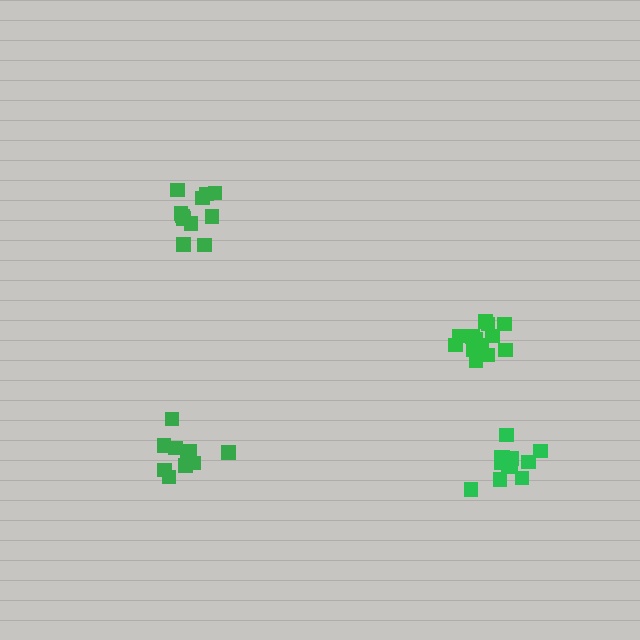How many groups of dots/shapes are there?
There are 4 groups.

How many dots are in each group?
Group 1: 13 dots, Group 2: 11 dots, Group 3: 12 dots, Group 4: 10 dots (46 total).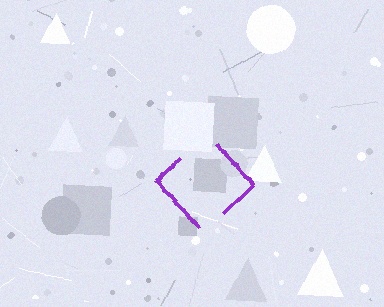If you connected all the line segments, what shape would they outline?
They would outline a diamond.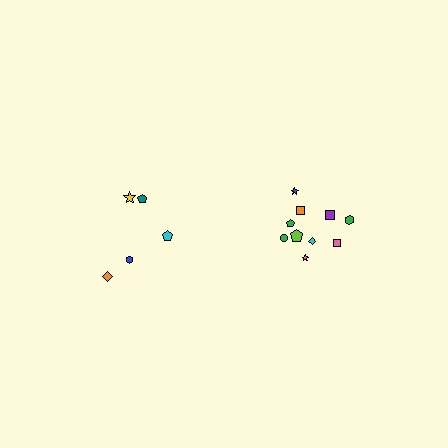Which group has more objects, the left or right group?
The right group.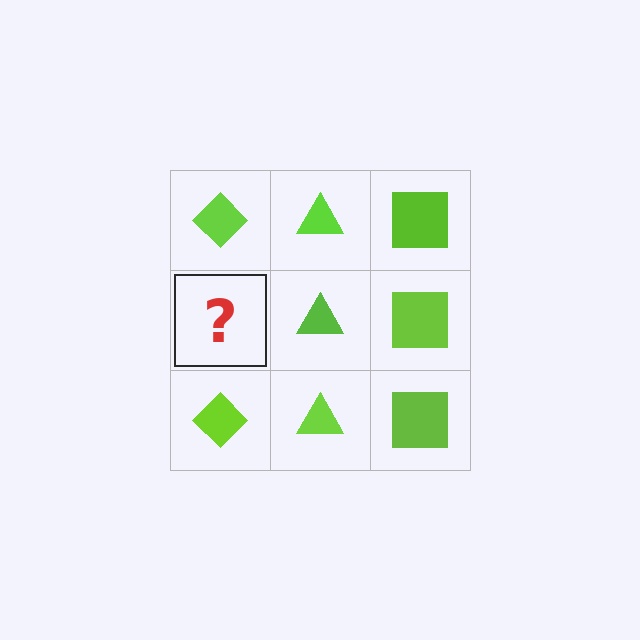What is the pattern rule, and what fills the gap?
The rule is that each column has a consistent shape. The gap should be filled with a lime diamond.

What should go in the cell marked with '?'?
The missing cell should contain a lime diamond.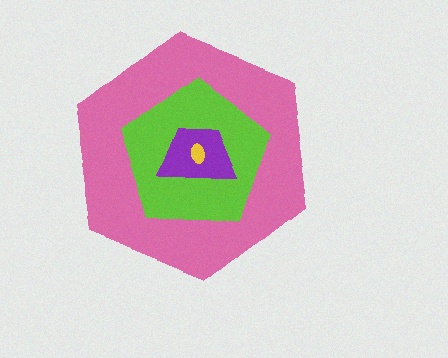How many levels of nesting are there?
4.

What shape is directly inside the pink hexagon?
The lime pentagon.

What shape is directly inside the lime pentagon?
The purple trapezoid.